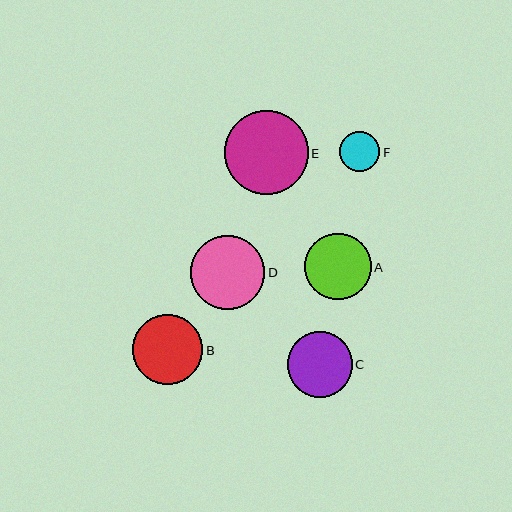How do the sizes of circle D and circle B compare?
Circle D and circle B are approximately the same size.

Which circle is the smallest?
Circle F is the smallest with a size of approximately 40 pixels.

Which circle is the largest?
Circle E is the largest with a size of approximately 84 pixels.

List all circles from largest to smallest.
From largest to smallest: E, D, B, A, C, F.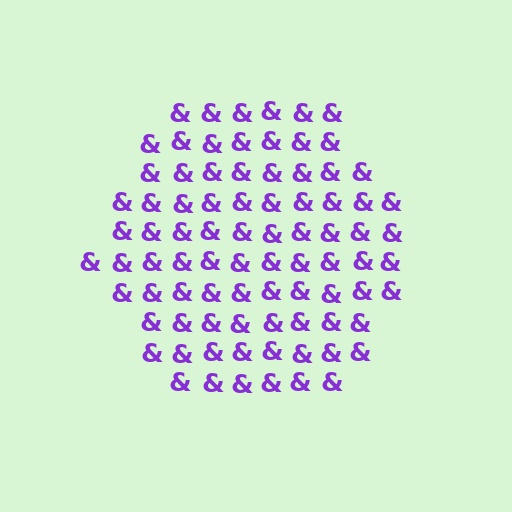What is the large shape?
The large shape is a hexagon.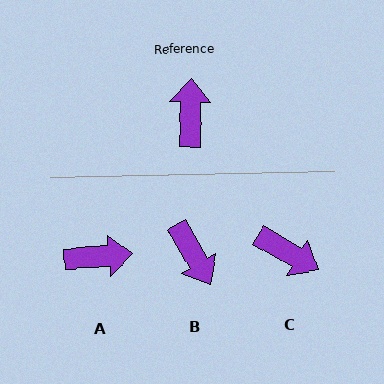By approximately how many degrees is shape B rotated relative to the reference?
Approximately 149 degrees clockwise.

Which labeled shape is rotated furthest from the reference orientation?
B, about 149 degrees away.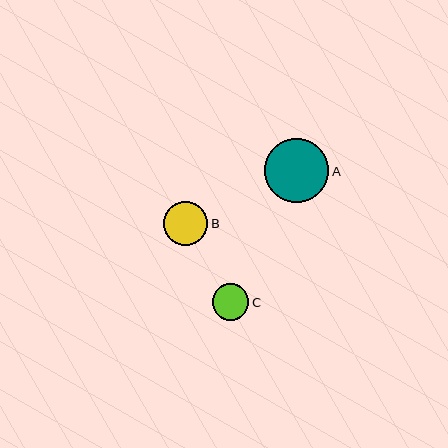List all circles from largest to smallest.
From largest to smallest: A, B, C.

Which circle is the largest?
Circle A is the largest with a size of approximately 64 pixels.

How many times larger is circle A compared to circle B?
Circle A is approximately 1.5 times the size of circle B.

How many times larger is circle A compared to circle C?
Circle A is approximately 1.8 times the size of circle C.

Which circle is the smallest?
Circle C is the smallest with a size of approximately 36 pixels.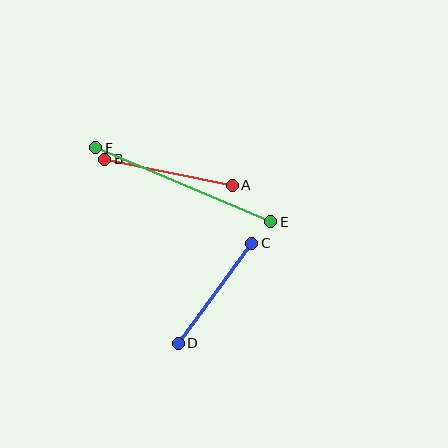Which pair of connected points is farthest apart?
Points E and F are farthest apart.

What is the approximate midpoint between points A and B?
The midpoint is at approximately (168, 172) pixels.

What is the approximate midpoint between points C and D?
The midpoint is at approximately (215, 293) pixels.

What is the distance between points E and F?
The distance is approximately 190 pixels.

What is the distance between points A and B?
The distance is approximately 130 pixels.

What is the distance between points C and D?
The distance is approximately 124 pixels.